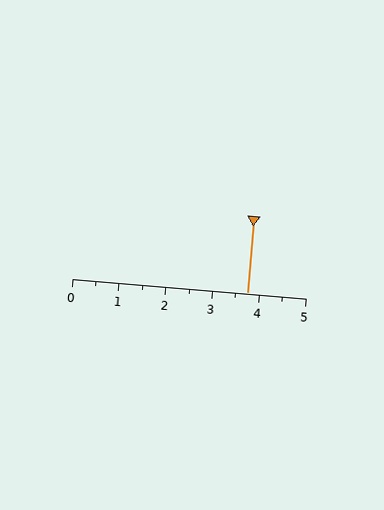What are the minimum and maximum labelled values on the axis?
The axis runs from 0 to 5.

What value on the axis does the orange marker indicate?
The marker indicates approximately 3.8.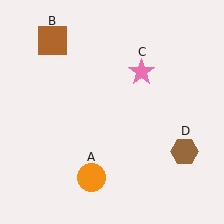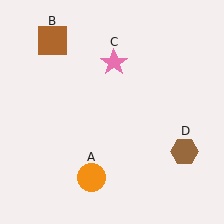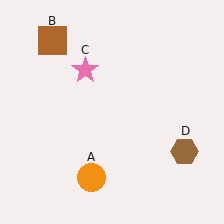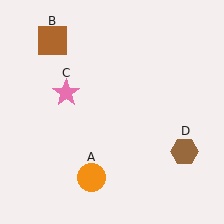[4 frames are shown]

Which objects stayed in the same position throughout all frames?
Orange circle (object A) and brown square (object B) and brown hexagon (object D) remained stationary.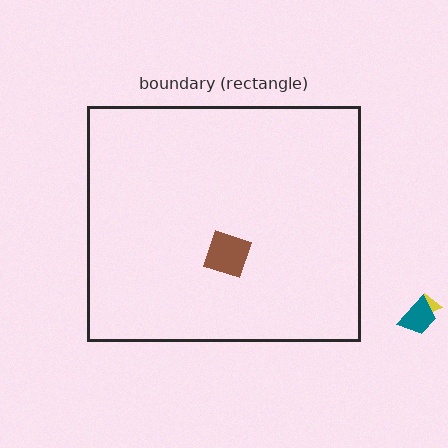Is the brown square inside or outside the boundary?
Inside.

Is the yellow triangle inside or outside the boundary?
Outside.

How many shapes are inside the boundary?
1 inside, 2 outside.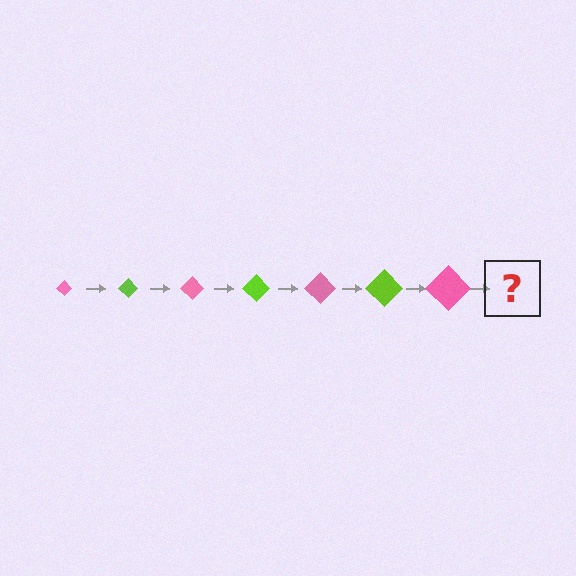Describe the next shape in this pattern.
It should be a lime diamond, larger than the previous one.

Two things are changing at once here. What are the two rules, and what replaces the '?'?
The two rules are that the diamond grows larger each step and the color cycles through pink and lime. The '?' should be a lime diamond, larger than the previous one.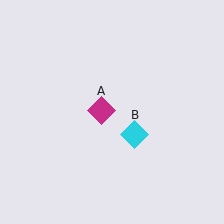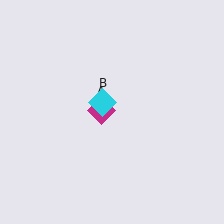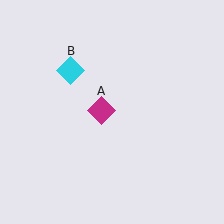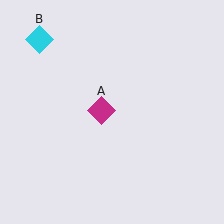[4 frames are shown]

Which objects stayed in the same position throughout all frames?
Magenta diamond (object A) remained stationary.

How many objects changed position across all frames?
1 object changed position: cyan diamond (object B).